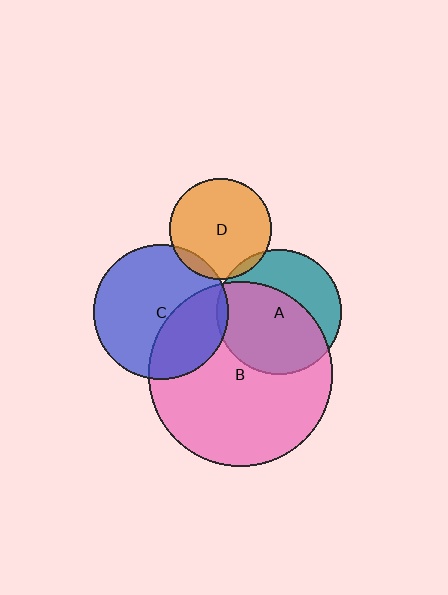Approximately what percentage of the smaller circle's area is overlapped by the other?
Approximately 5%.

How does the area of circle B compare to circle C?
Approximately 1.9 times.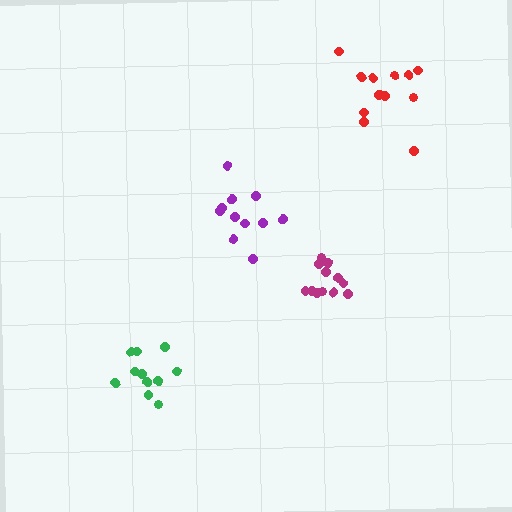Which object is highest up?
The red cluster is topmost.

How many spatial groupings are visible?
There are 4 spatial groupings.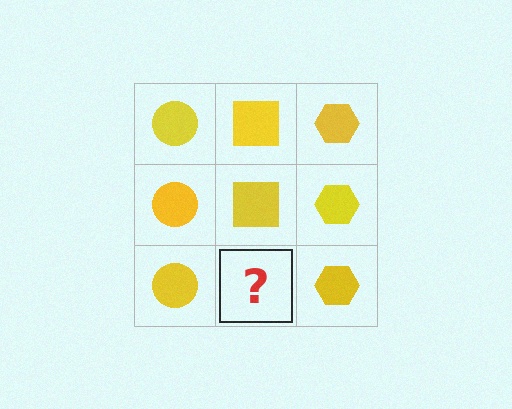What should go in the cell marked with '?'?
The missing cell should contain a yellow square.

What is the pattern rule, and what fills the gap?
The rule is that each column has a consistent shape. The gap should be filled with a yellow square.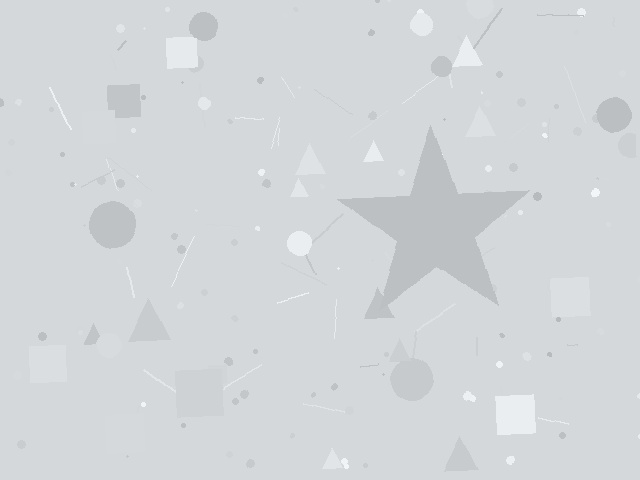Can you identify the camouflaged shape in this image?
The camouflaged shape is a star.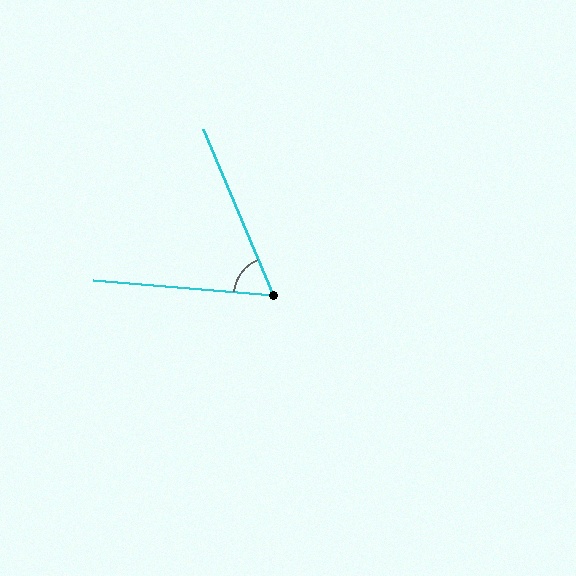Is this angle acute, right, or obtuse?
It is acute.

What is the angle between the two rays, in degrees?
Approximately 62 degrees.